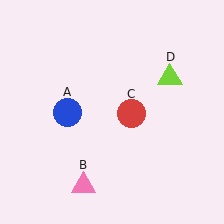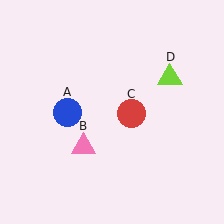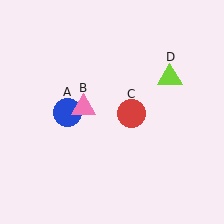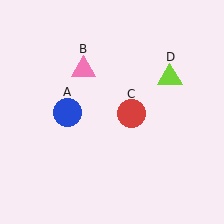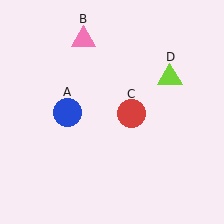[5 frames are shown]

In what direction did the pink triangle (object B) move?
The pink triangle (object B) moved up.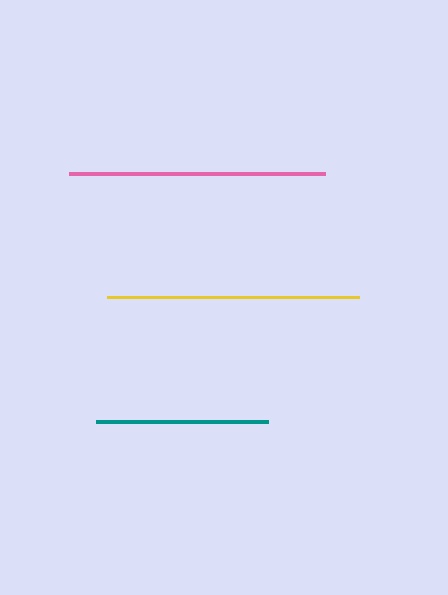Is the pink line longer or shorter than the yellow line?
The pink line is longer than the yellow line.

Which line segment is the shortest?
The teal line is the shortest at approximately 172 pixels.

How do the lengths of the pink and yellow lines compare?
The pink and yellow lines are approximately the same length.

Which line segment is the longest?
The pink line is the longest at approximately 256 pixels.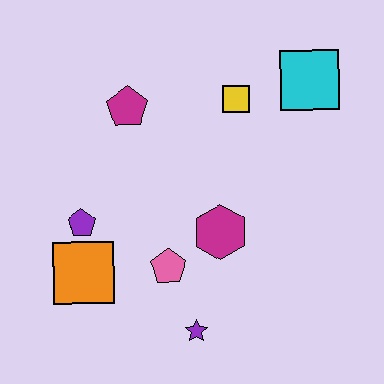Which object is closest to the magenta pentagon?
The yellow square is closest to the magenta pentagon.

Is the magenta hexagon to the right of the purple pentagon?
Yes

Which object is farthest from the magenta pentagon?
The purple star is farthest from the magenta pentagon.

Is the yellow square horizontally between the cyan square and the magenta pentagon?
Yes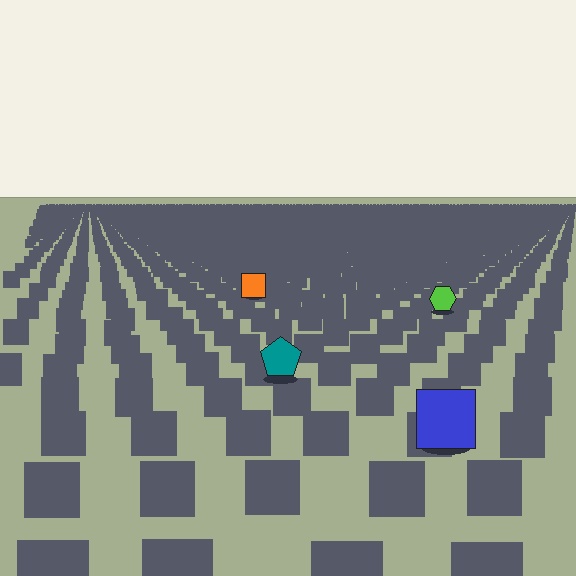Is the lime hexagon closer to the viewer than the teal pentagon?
No. The teal pentagon is closer — you can tell from the texture gradient: the ground texture is coarser near it.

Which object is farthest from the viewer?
The orange square is farthest from the viewer. It appears smaller and the ground texture around it is denser.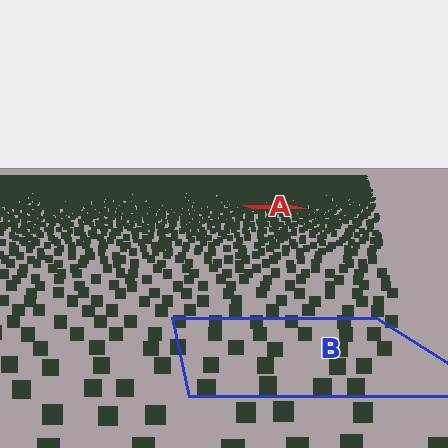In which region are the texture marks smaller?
The texture marks are smaller in region A, because it is farther away.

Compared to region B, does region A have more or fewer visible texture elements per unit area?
Region A has more texture elements per unit area — they are packed more densely because it is farther away.